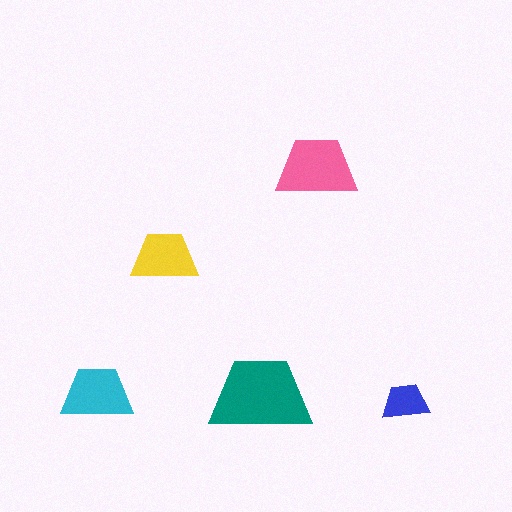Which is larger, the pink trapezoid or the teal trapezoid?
The teal one.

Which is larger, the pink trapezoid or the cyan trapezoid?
The pink one.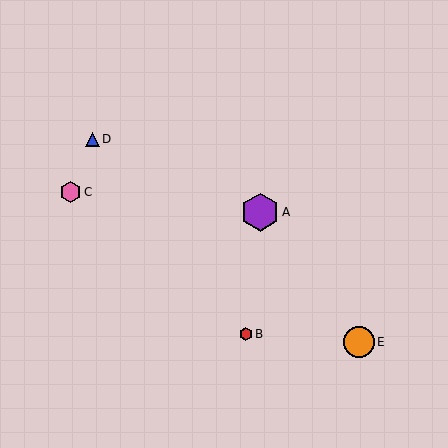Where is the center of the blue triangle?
The center of the blue triangle is at (92, 139).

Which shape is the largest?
The purple hexagon (labeled A) is the largest.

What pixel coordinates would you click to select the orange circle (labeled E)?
Click at (359, 342) to select the orange circle E.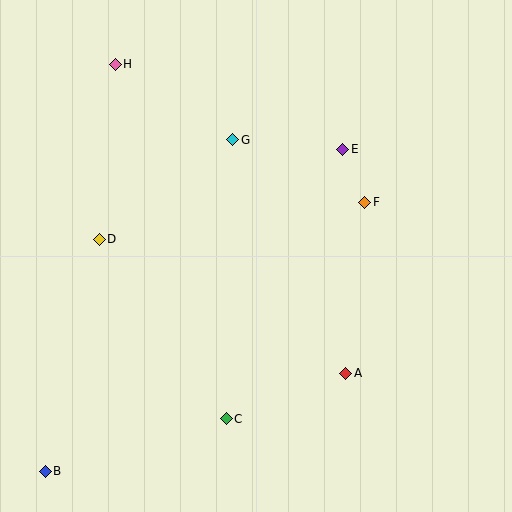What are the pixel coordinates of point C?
Point C is at (226, 419).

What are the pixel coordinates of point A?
Point A is at (346, 373).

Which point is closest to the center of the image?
Point G at (233, 140) is closest to the center.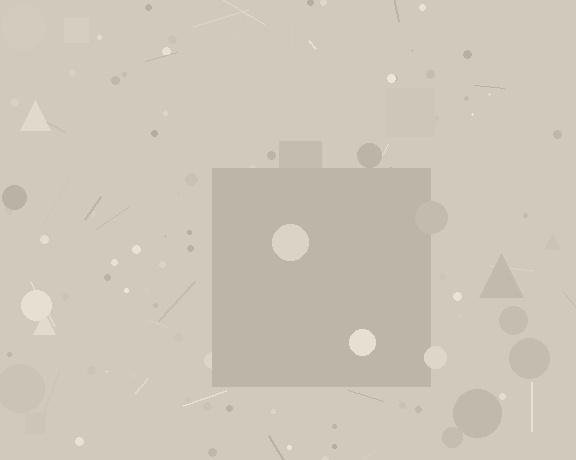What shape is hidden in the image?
A square is hidden in the image.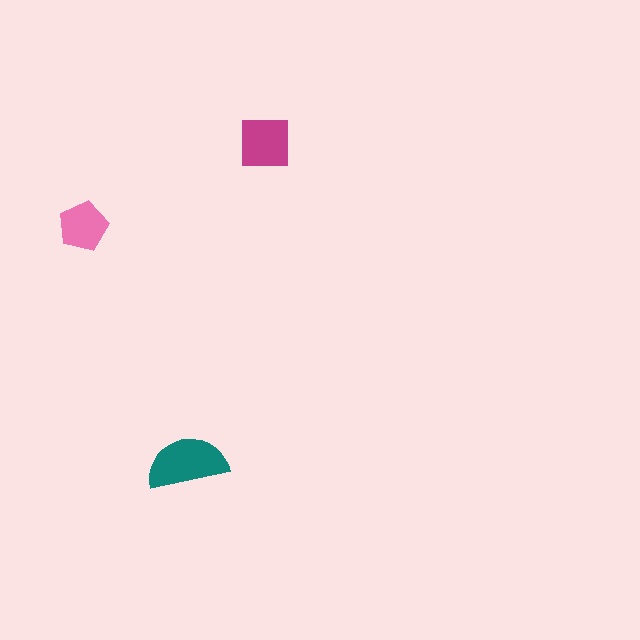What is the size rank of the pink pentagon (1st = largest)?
3rd.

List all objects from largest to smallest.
The teal semicircle, the magenta square, the pink pentagon.